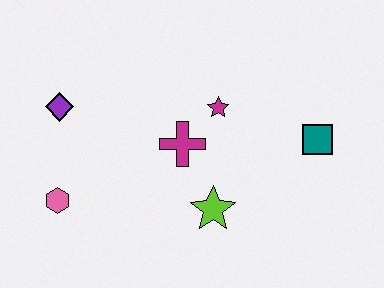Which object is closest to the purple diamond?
The pink hexagon is closest to the purple diamond.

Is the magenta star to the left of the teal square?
Yes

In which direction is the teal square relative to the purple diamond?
The teal square is to the right of the purple diamond.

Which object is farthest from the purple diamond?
The teal square is farthest from the purple diamond.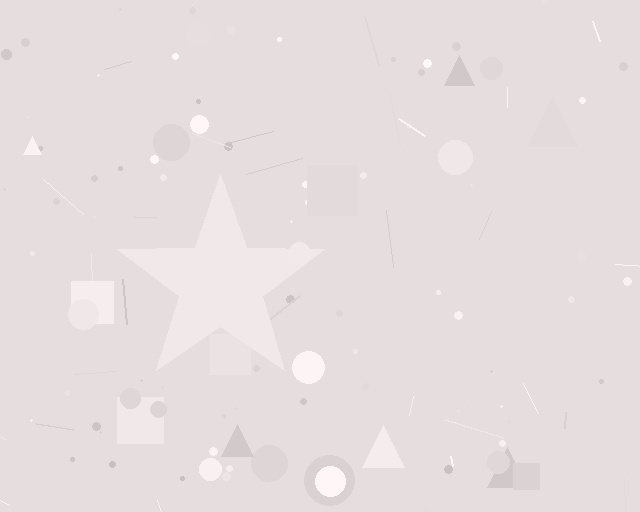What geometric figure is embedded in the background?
A star is embedded in the background.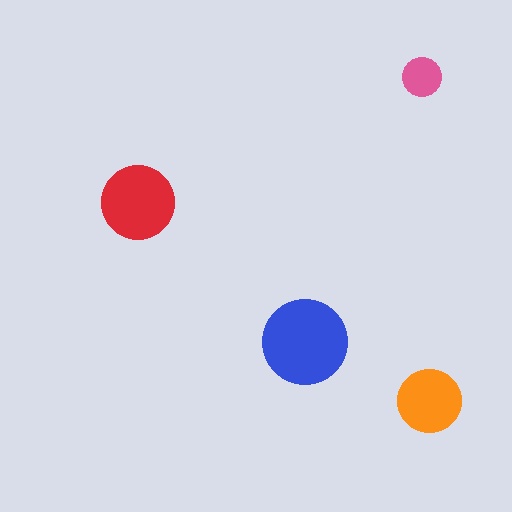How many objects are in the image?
There are 4 objects in the image.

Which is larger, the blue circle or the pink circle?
The blue one.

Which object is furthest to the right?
The orange circle is rightmost.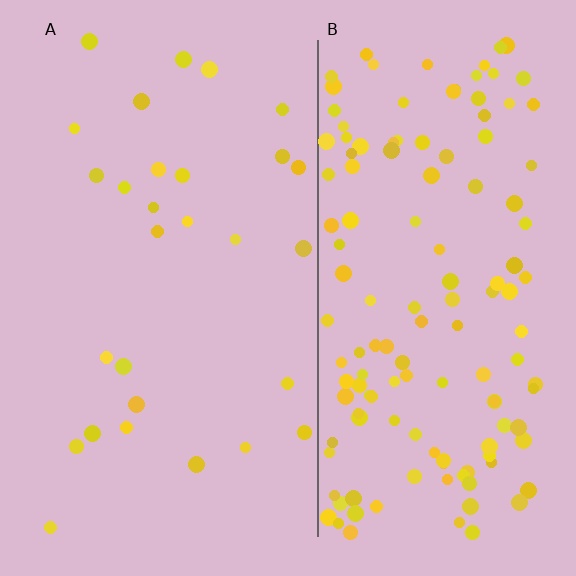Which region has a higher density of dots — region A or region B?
B (the right).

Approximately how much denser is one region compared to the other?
Approximately 5.0× — region B over region A.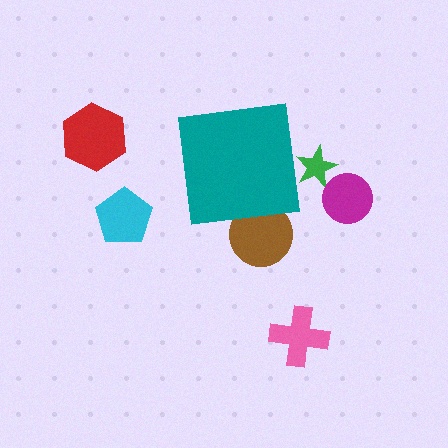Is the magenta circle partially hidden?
No, the magenta circle is fully visible.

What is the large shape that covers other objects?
A teal square.